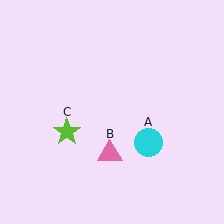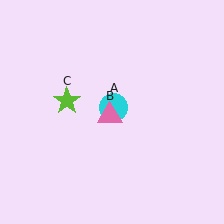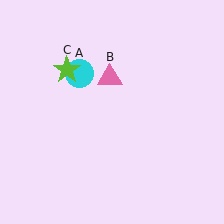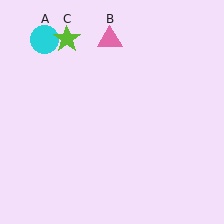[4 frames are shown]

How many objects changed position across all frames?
3 objects changed position: cyan circle (object A), pink triangle (object B), lime star (object C).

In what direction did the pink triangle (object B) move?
The pink triangle (object B) moved up.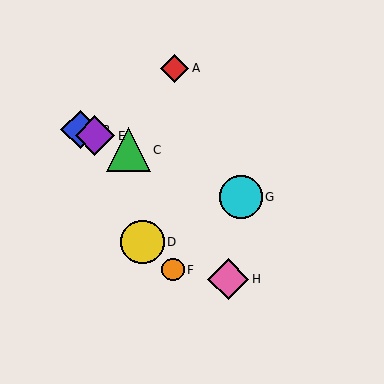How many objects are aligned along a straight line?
4 objects (B, C, E, G) are aligned along a straight line.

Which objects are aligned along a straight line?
Objects B, C, E, G are aligned along a straight line.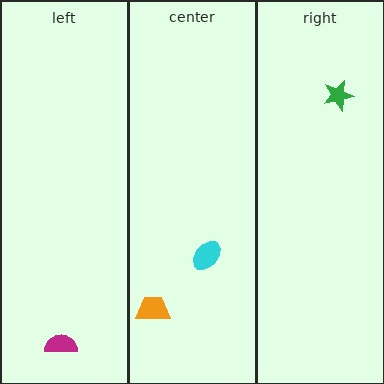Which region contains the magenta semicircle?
The left region.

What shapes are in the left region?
The magenta semicircle.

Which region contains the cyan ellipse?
The center region.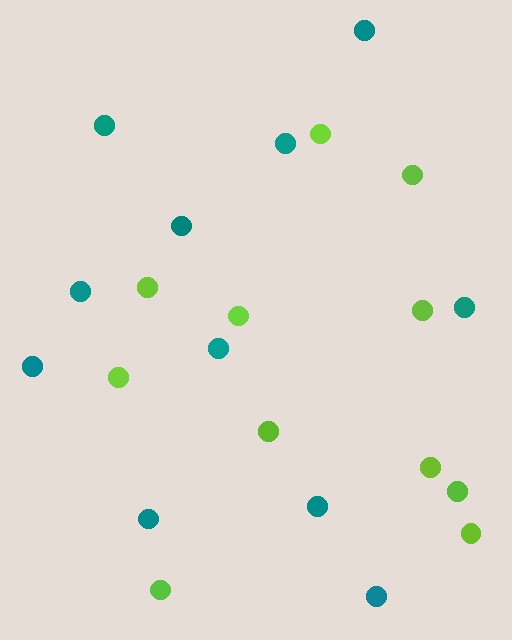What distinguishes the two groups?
There are 2 groups: one group of lime circles (11) and one group of teal circles (11).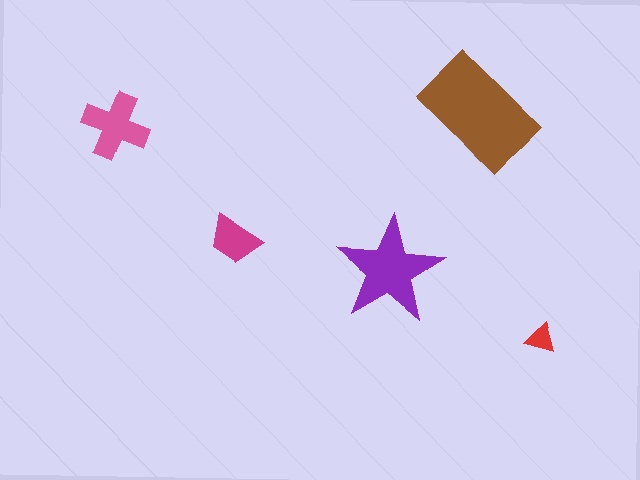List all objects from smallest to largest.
The red triangle, the magenta trapezoid, the pink cross, the purple star, the brown rectangle.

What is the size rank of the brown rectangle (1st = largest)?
1st.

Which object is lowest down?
The red triangle is bottommost.